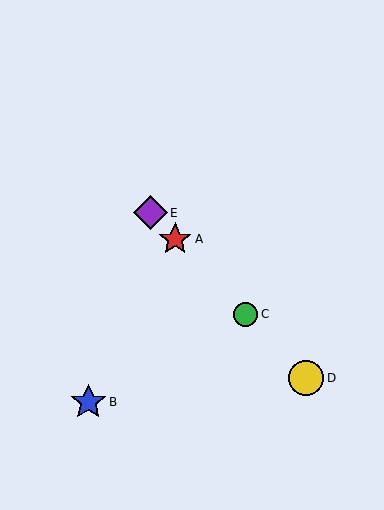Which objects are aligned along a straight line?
Objects A, C, D, E are aligned along a straight line.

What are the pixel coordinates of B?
Object B is at (88, 402).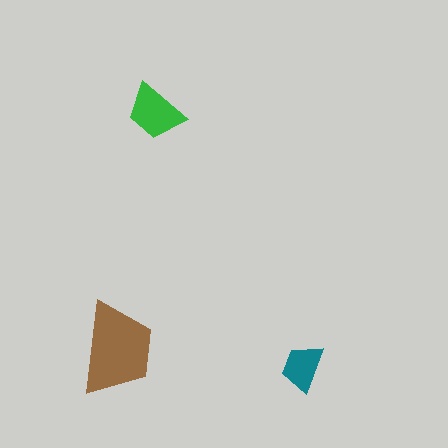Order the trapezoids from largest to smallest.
the brown one, the green one, the teal one.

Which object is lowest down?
The teal trapezoid is bottommost.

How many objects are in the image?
There are 3 objects in the image.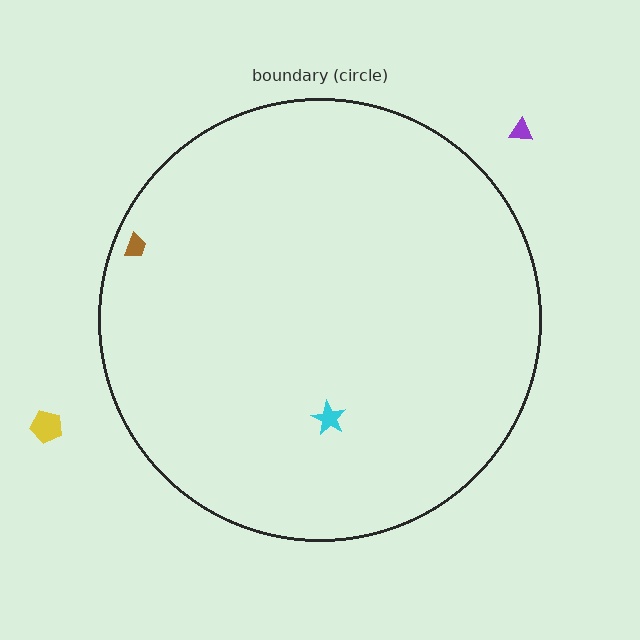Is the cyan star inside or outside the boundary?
Inside.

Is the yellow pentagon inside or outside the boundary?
Outside.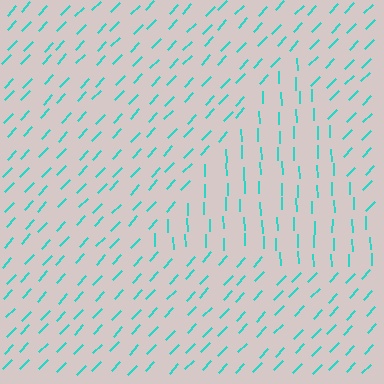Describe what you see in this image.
The image is filled with small cyan line segments. A triangle region in the image has lines oriented differently from the surrounding lines, creating a visible texture boundary.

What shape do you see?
I see a triangle.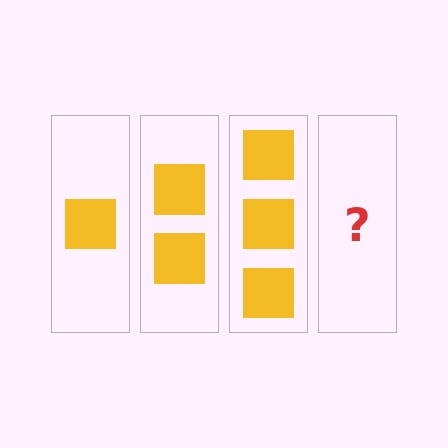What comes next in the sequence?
The next element should be 4 squares.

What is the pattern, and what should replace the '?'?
The pattern is that each step adds one more square. The '?' should be 4 squares.